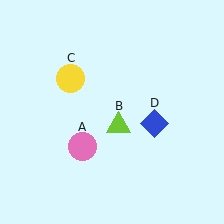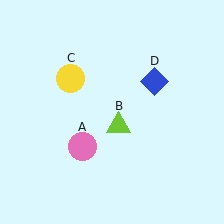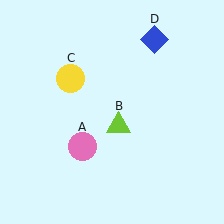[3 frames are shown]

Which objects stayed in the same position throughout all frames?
Pink circle (object A) and lime triangle (object B) and yellow circle (object C) remained stationary.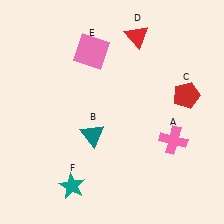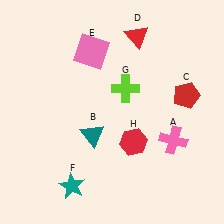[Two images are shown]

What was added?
A lime cross (G), a red hexagon (H) were added in Image 2.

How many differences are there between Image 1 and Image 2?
There are 2 differences between the two images.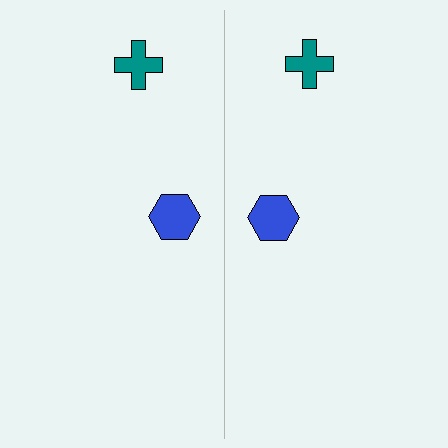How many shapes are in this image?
There are 4 shapes in this image.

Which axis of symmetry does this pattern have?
The pattern has a vertical axis of symmetry running through the center of the image.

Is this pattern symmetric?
Yes, this pattern has bilateral (reflection) symmetry.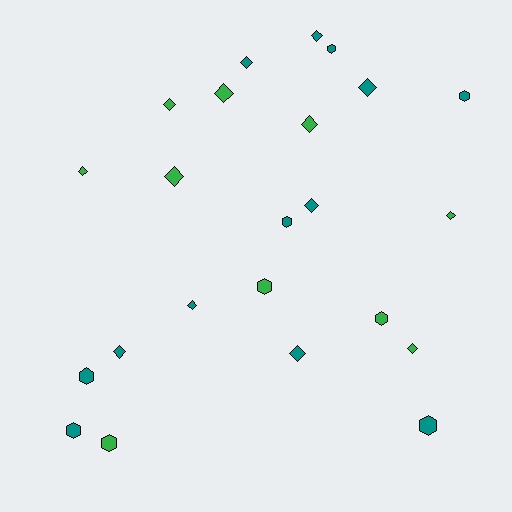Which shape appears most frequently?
Diamond, with 14 objects.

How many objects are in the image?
There are 23 objects.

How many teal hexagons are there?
There are 6 teal hexagons.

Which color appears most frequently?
Teal, with 13 objects.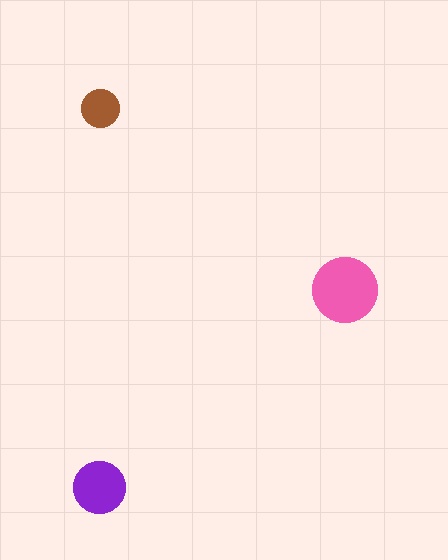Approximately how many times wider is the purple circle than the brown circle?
About 1.5 times wider.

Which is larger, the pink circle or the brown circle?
The pink one.